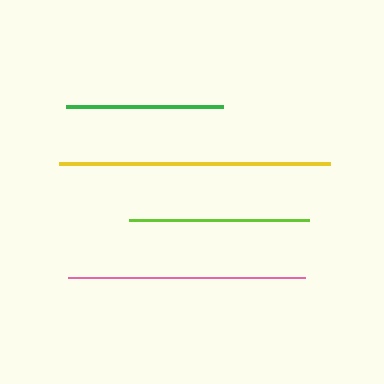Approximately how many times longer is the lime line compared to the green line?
The lime line is approximately 1.1 times the length of the green line.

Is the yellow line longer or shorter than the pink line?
The yellow line is longer than the pink line.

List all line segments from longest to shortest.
From longest to shortest: yellow, pink, lime, green.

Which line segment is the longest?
The yellow line is the longest at approximately 271 pixels.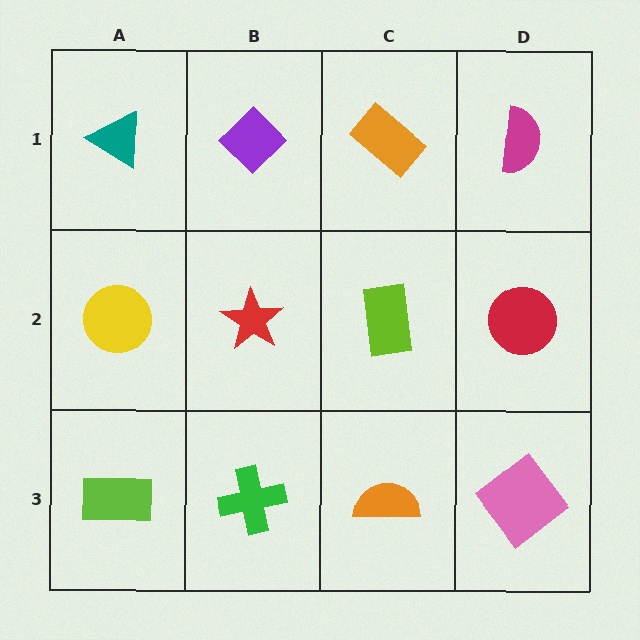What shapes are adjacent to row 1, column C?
A lime rectangle (row 2, column C), a purple diamond (row 1, column B), a magenta semicircle (row 1, column D).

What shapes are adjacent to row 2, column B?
A purple diamond (row 1, column B), a green cross (row 3, column B), a yellow circle (row 2, column A), a lime rectangle (row 2, column C).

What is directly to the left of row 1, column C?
A purple diamond.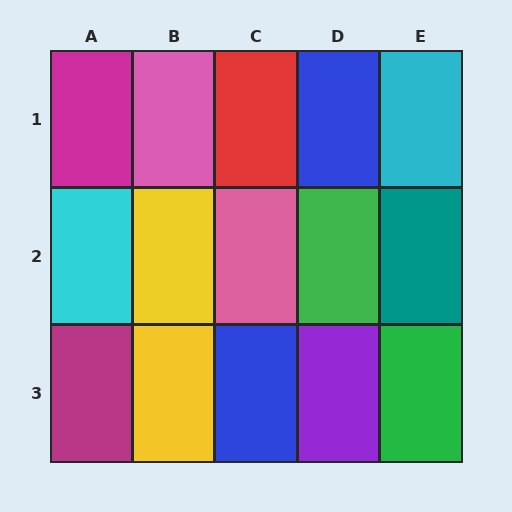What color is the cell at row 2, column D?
Green.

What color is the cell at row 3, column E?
Green.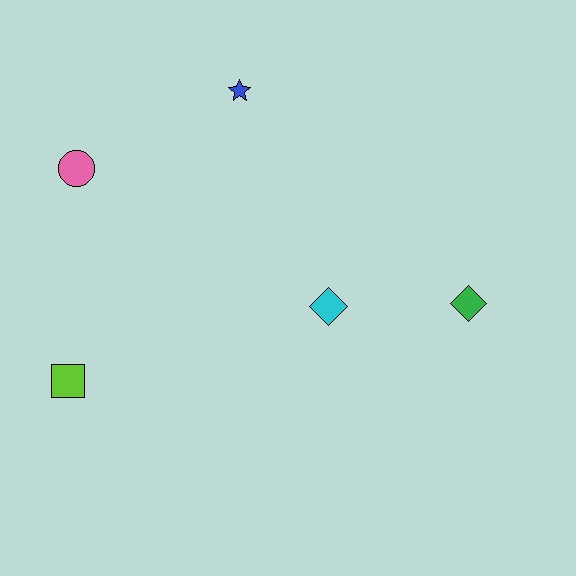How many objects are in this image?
There are 5 objects.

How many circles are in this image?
There is 1 circle.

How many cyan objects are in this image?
There is 1 cyan object.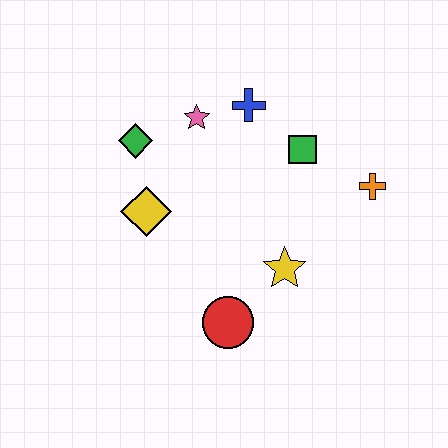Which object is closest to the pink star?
The blue cross is closest to the pink star.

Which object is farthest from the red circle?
The blue cross is farthest from the red circle.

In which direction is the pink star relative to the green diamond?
The pink star is to the right of the green diamond.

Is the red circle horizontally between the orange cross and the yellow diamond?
Yes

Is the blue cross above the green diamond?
Yes